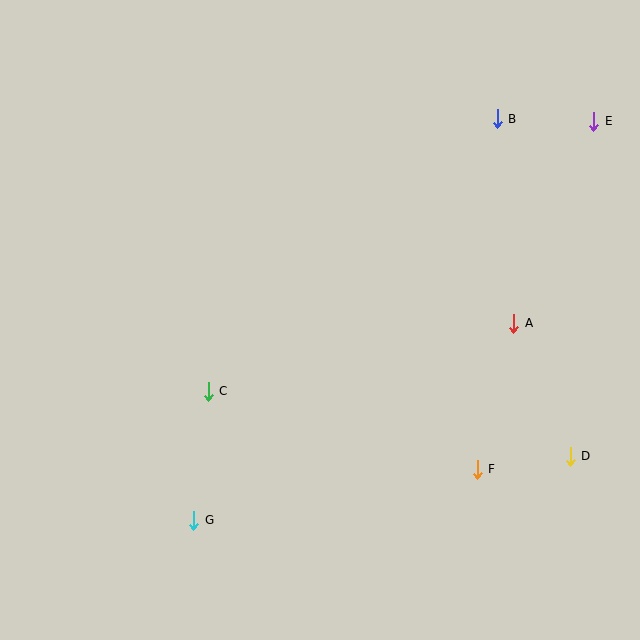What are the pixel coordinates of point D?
Point D is at (570, 456).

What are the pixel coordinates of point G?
Point G is at (194, 520).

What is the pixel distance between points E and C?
The distance between E and C is 471 pixels.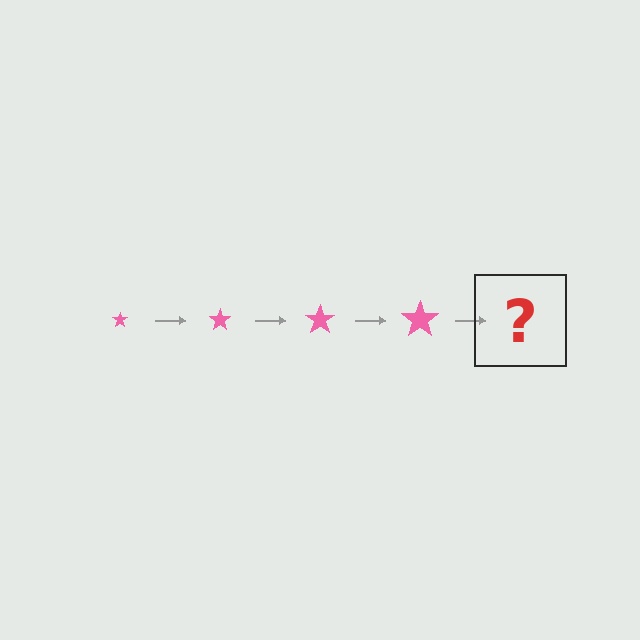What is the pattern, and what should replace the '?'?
The pattern is that the star gets progressively larger each step. The '?' should be a pink star, larger than the previous one.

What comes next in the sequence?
The next element should be a pink star, larger than the previous one.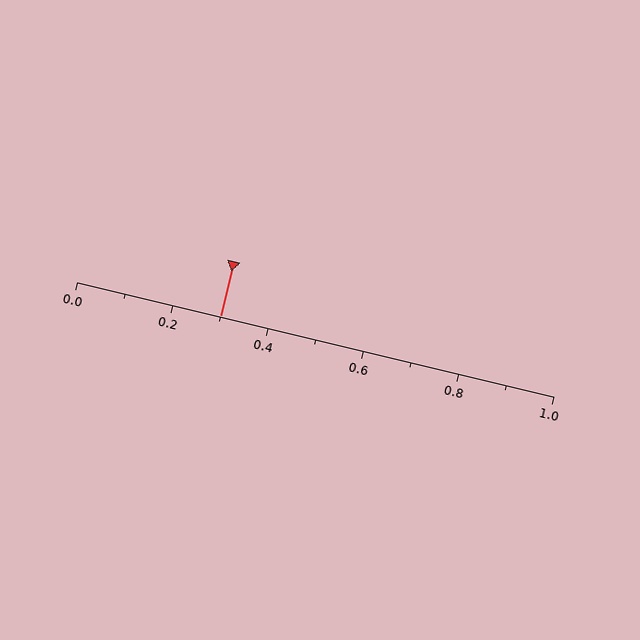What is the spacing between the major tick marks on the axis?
The major ticks are spaced 0.2 apart.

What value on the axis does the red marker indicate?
The marker indicates approximately 0.3.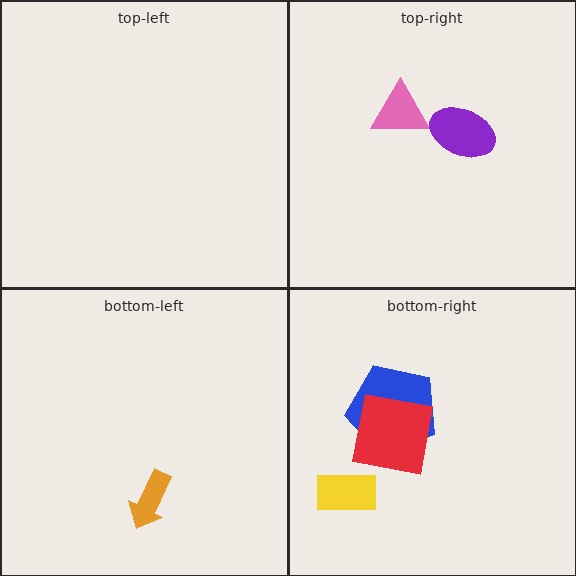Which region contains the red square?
The bottom-right region.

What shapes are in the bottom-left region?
The orange arrow.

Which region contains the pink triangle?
The top-right region.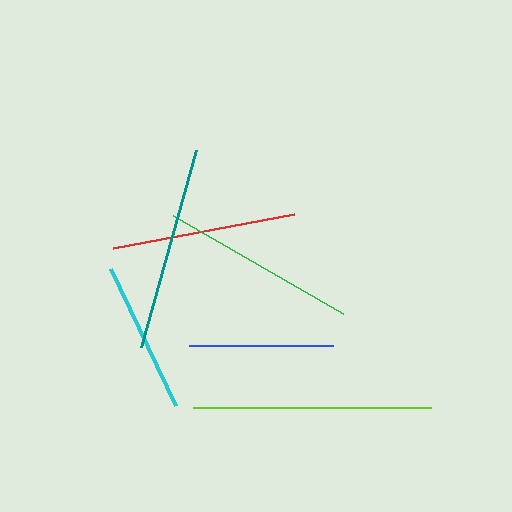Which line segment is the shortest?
The blue line is the shortest at approximately 144 pixels.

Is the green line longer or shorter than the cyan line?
The green line is longer than the cyan line.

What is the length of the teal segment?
The teal segment is approximately 205 pixels long.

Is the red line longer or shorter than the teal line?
The teal line is longer than the red line.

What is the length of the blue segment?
The blue segment is approximately 144 pixels long.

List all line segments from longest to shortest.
From longest to shortest: lime, teal, green, red, cyan, blue.